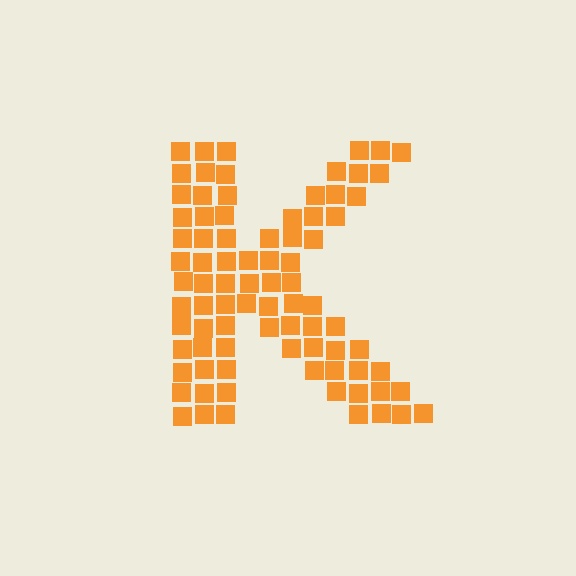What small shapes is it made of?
It is made of small squares.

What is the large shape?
The large shape is the letter K.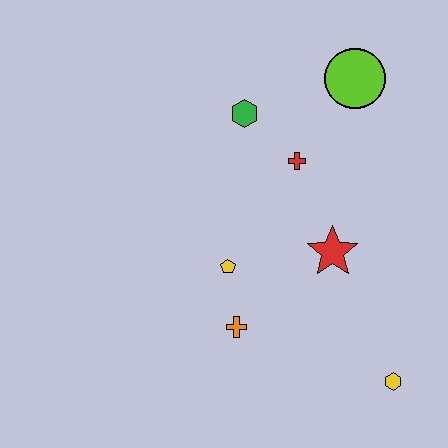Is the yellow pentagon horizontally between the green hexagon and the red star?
No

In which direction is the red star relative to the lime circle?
The red star is below the lime circle.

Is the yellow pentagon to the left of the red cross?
Yes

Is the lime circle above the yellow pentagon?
Yes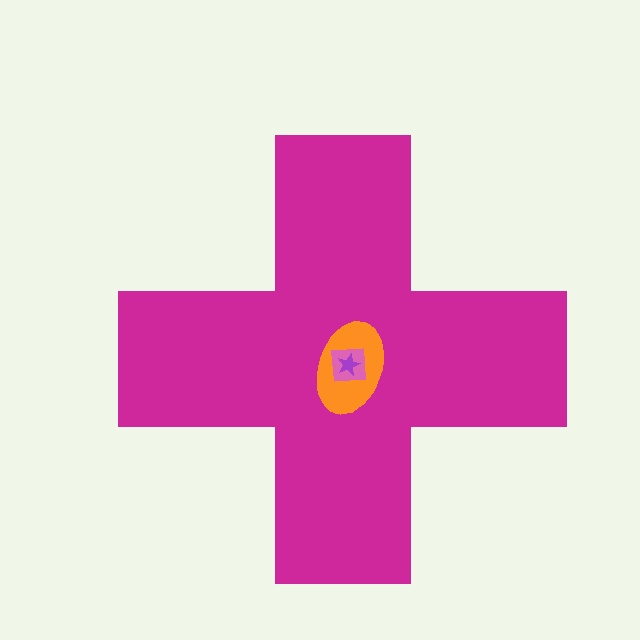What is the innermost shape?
The purple star.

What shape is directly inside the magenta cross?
The orange ellipse.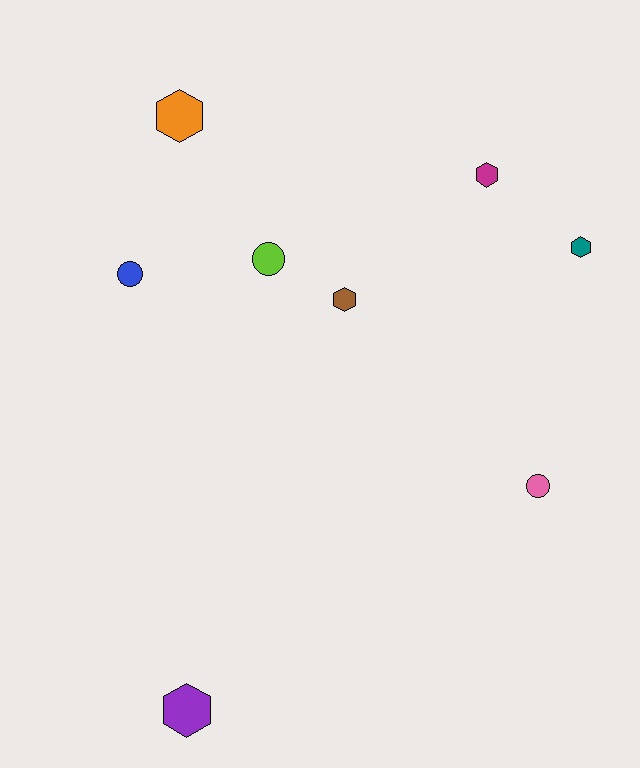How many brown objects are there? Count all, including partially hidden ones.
There is 1 brown object.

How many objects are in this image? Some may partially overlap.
There are 8 objects.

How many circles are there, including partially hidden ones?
There are 3 circles.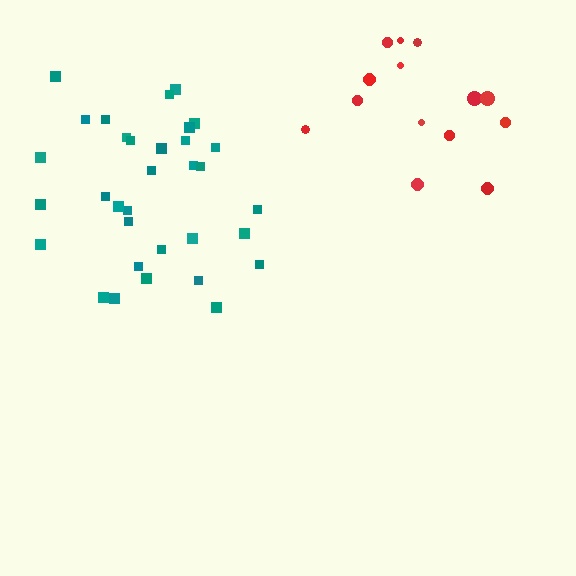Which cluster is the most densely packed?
Teal.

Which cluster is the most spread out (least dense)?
Red.